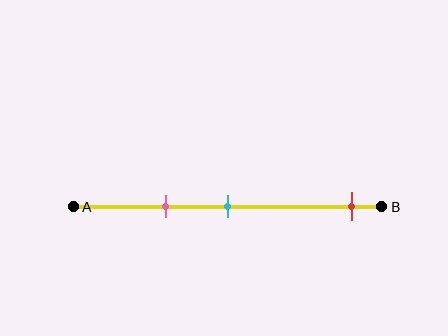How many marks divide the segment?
There are 3 marks dividing the segment.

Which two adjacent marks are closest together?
The pink and cyan marks are the closest adjacent pair.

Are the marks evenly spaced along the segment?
No, the marks are not evenly spaced.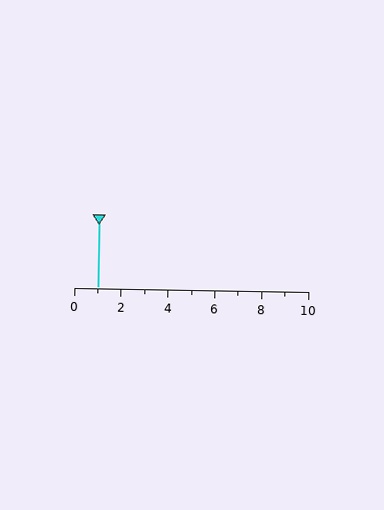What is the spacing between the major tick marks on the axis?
The major ticks are spaced 2 apart.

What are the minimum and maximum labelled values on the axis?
The axis runs from 0 to 10.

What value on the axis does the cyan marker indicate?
The marker indicates approximately 1.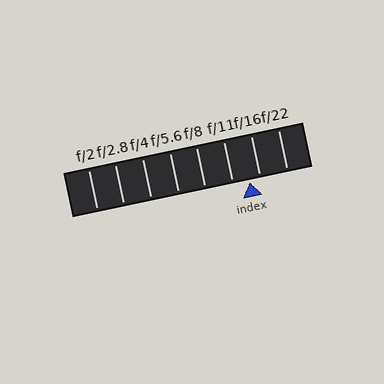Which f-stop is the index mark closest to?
The index mark is closest to f/16.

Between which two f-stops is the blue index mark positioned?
The index mark is between f/11 and f/16.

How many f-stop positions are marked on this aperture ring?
There are 8 f-stop positions marked.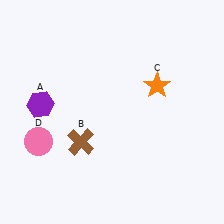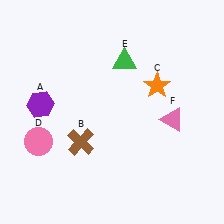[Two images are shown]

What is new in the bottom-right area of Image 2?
A pink triangle (F) was added in the bottom-right area of Image 2.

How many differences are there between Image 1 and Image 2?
There are 2 differences between the two images.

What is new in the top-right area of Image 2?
A green triangle (E) was added in the top-right area of Image 2.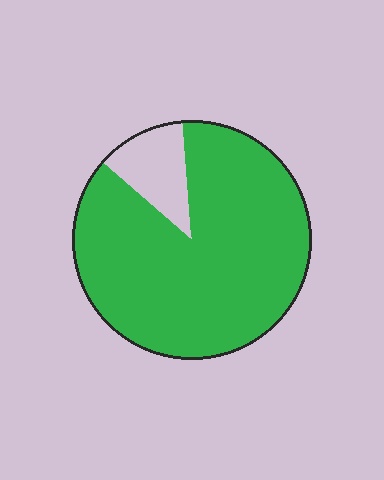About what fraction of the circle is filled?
About seven eighths (7/8).